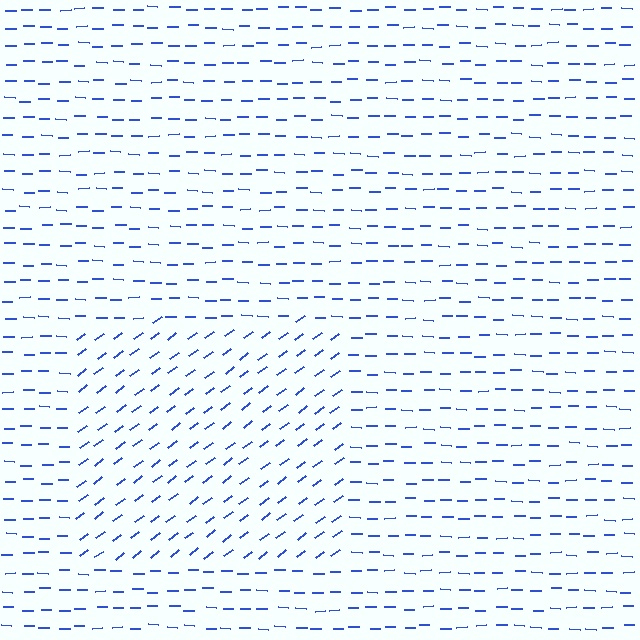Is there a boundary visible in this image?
Yes, there is a texture boundary formed by a change in line orientation.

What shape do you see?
I see a rectangle.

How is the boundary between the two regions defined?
The boundary is defined purely by a change in line orientation (approximately 37 degrees difference). All lines are the same color and thickness.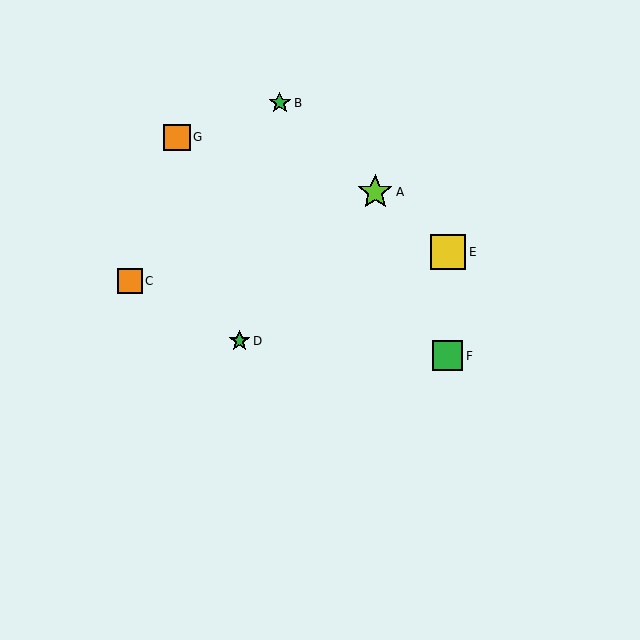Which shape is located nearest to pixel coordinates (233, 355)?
The green star (labeled D) at (240, 341) is nearest to that location.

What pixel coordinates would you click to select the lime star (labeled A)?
Click at (375, 192) to select the lime star A.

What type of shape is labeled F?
Shape F is a green square.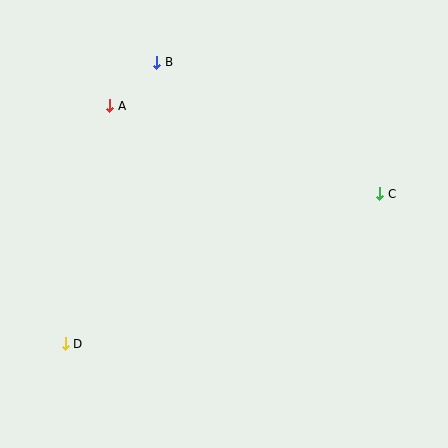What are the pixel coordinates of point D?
Point D is at (65, 344).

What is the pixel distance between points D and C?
The distance between D and C is 348 pixels.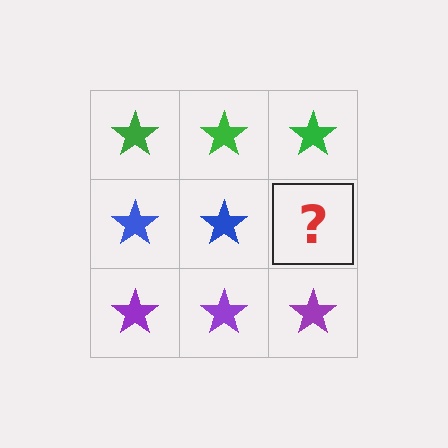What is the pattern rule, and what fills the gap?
The rule is that each row has a consistent color. The gap should be filled with a blue star.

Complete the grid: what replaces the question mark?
The question mark should be replaced with a blue star.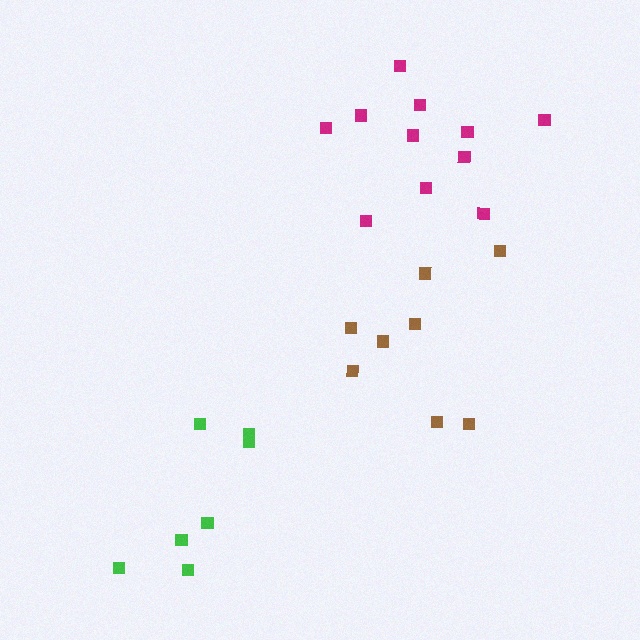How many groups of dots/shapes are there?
There are 3 groups.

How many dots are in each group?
Group 1: 11 dots, Group 2: 8 dots, Group 3: 7 dots (26 total).